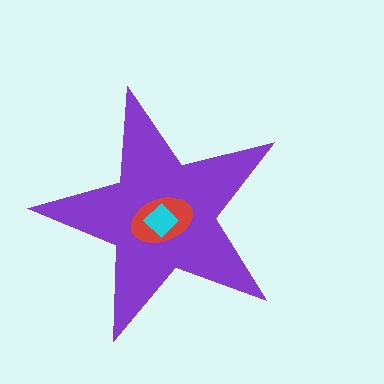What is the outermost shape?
The purple star.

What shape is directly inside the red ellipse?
The cyan diamond.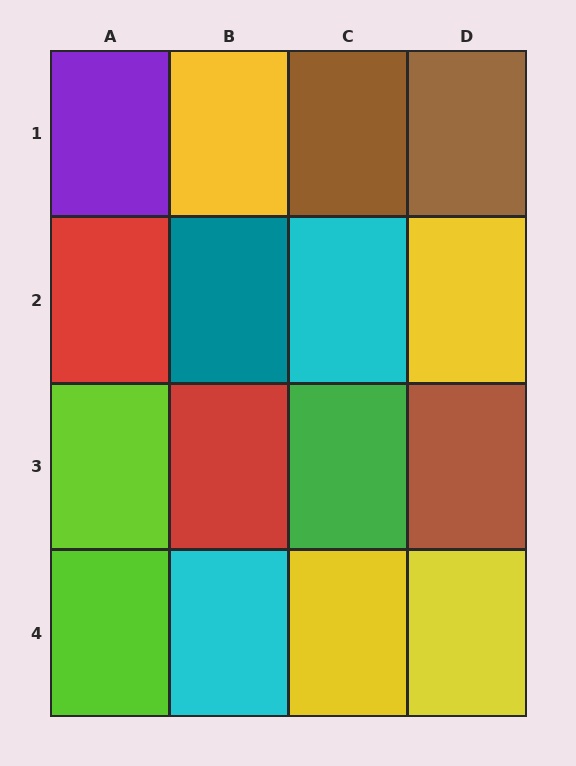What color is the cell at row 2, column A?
Red.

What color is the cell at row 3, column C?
Green.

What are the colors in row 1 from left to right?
Purple, yellow, brown, brown.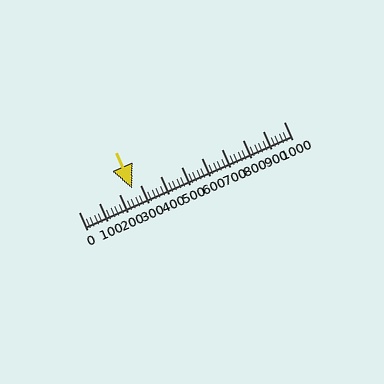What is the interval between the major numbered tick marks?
The major tick marks are spaced 100 units apart.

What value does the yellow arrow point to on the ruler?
The yellow arrow points to approximately 260.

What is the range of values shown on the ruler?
The ruler shows values from 0 to 1000.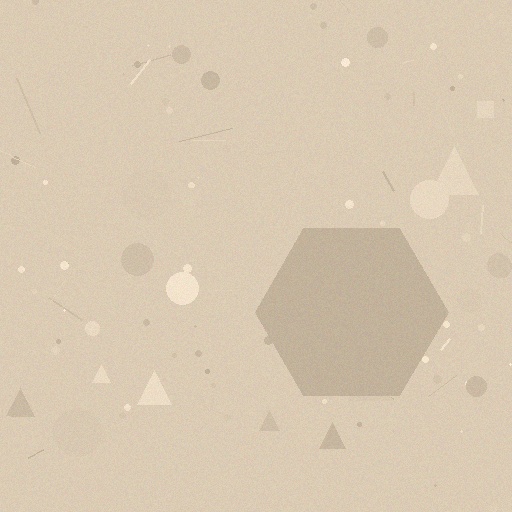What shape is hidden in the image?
A hexagon is hidden in the image.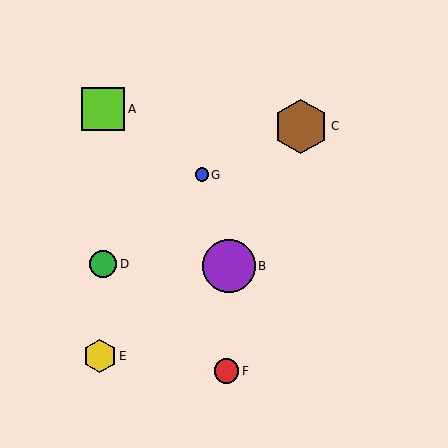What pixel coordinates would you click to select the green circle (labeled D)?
Click at (103, 264) to select the green circle D.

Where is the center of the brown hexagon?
The center of the brown hexagon is at (301, 126).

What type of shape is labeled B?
Shape B is a purple circle.